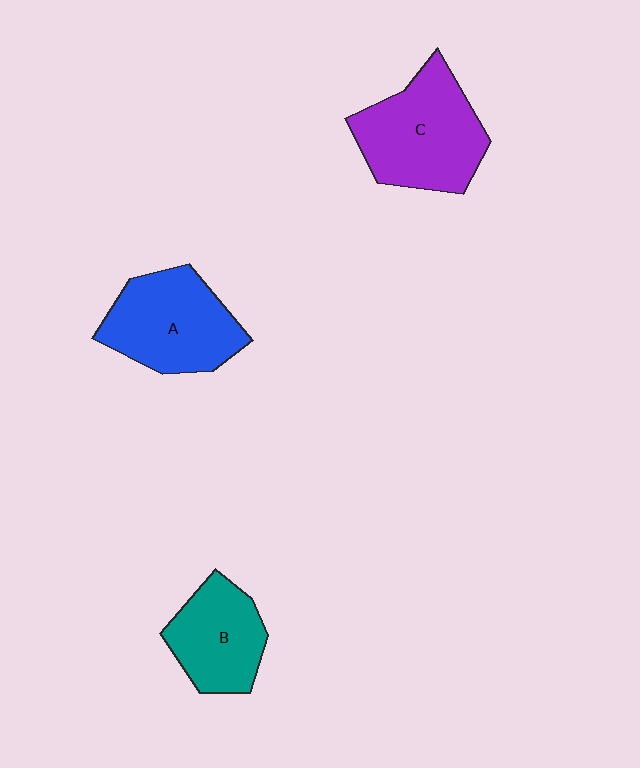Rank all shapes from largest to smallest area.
From largest to smallest: C (purple), A (blue), B (teal).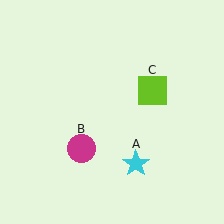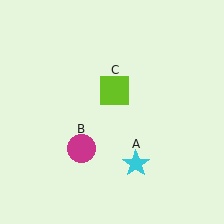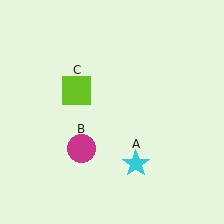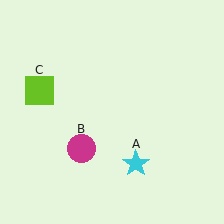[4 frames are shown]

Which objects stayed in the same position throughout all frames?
Cyan star (object A) and magenta circle (object B) remained stationary.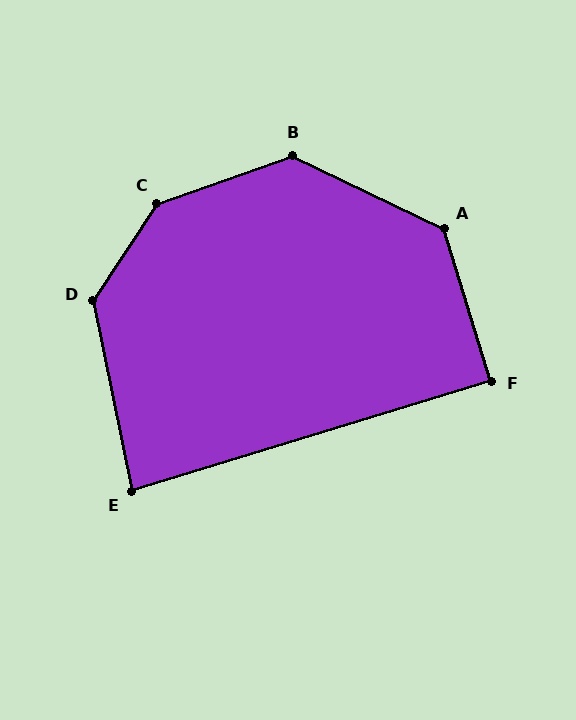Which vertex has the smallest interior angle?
E, at approximately 85 degrees.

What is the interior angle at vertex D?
Approximately 135 degrees (obtuse).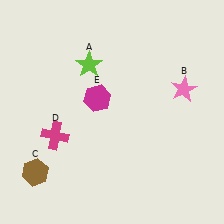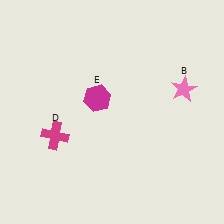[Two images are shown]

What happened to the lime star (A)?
The lime star (A) was removed in Image 2. It was in the top-left area of Image 1.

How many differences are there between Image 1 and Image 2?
There are 2 differences between the two images.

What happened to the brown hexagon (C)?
The brown hexagon (C) was removed in Image 2. It was in the bottom-left area of Image 1.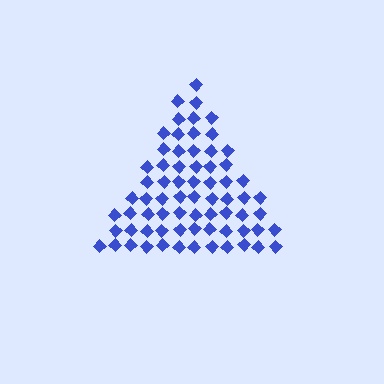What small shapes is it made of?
It is made of small diamonds.